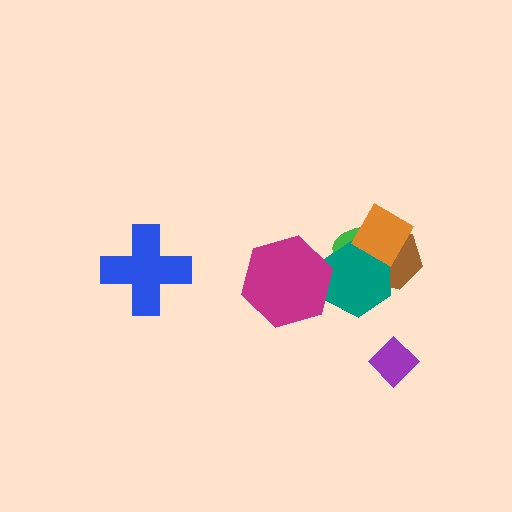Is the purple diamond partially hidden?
No, no other shape covers it.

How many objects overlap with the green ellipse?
3 objects overlap with the green ellipse.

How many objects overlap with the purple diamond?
0 objects overlap with the purple diamond.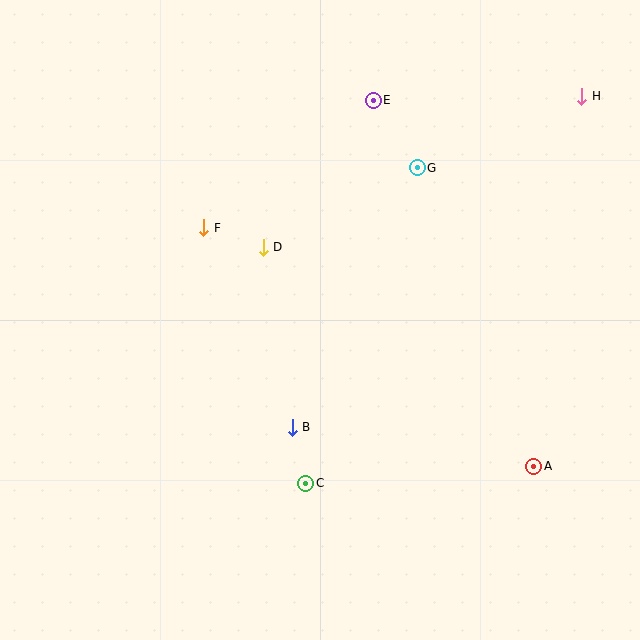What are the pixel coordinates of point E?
Point E is at (373, 100).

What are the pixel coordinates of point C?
Point C is at (306, 483).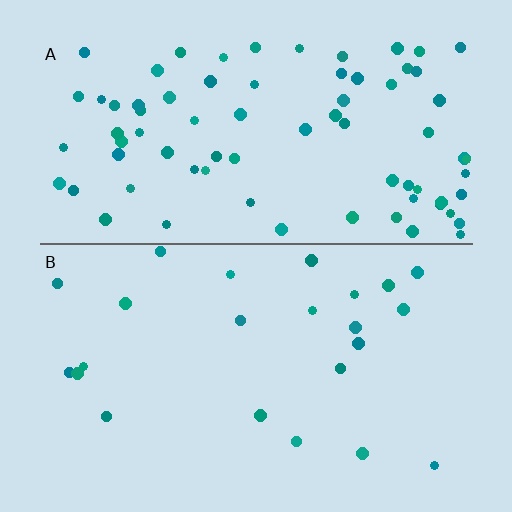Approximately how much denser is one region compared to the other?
Approximately 3.3× — region A over region B.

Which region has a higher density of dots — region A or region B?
A (the top).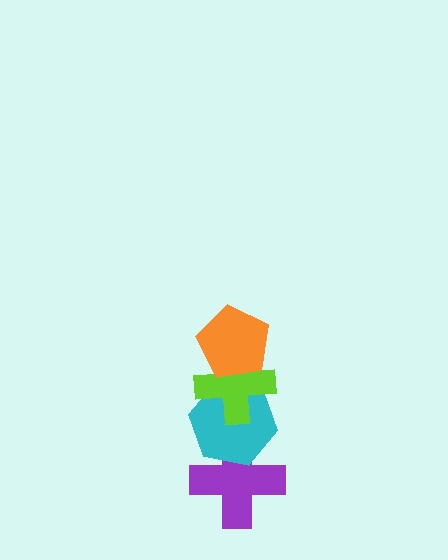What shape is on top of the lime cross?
The orange pentagon is on top of the lime cross.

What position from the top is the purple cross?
The purple cross is 4th from the top.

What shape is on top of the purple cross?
The cyan hexagon is on top of the purple cross.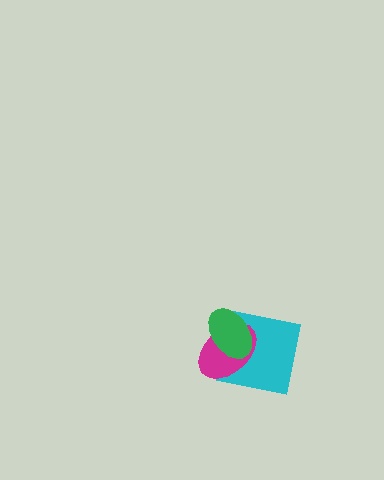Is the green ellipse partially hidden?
No, no other shape covers it.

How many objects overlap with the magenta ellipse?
2 objects overlap with the magenta ellipse.